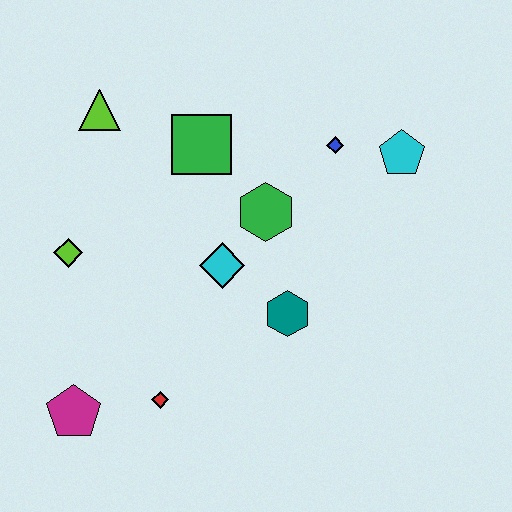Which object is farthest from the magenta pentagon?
The cyan pentagon is farthest from the magenta pentagon.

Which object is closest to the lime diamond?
The lime triangle is closest to the lime diamond.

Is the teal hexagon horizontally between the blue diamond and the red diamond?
Yes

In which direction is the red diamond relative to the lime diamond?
The red diamond is below the lime diamond.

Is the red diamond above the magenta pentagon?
Yes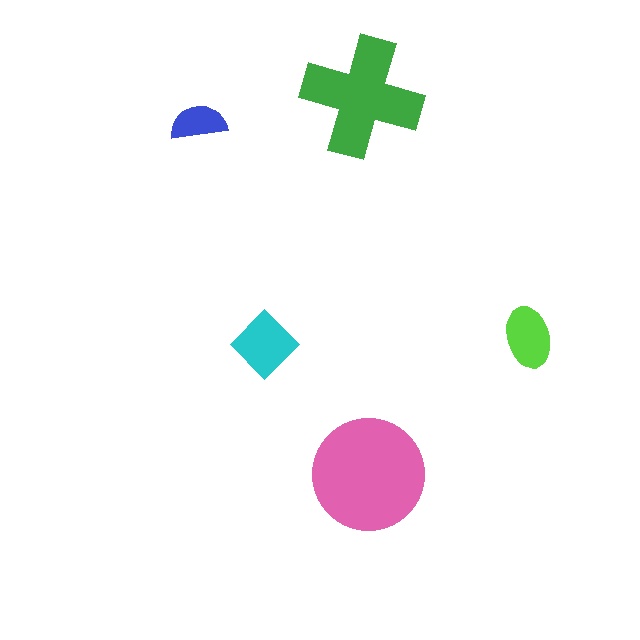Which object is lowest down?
The pink circle is bottommost.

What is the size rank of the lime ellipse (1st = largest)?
4th.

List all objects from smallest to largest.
The blue semicircle, the lime ellipse, the cyan diamond, the green cross, the pink circle.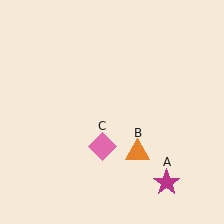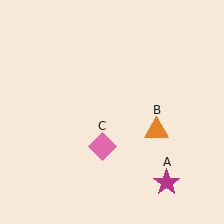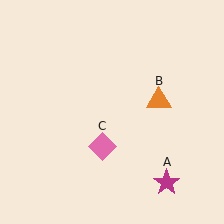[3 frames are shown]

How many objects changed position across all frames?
1 object changed position: orange triangle (object B).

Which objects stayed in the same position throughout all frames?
Magenta star (object A) and pink diamond (object C) remained stationary.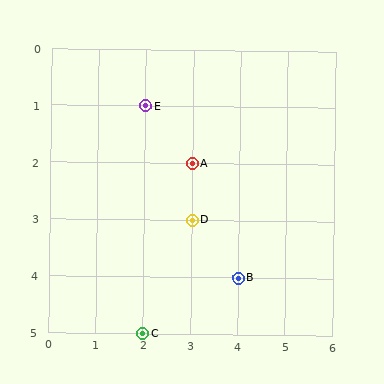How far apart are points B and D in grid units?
Points B and D are 1 column and 1 row apart (about 1.4 grid units diagonally).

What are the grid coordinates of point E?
Point E is at grid coordinates (2, 1).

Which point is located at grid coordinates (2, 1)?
Point E is at (2, 1).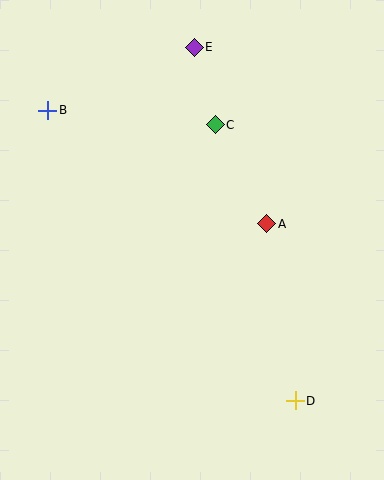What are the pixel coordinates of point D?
Point D is at (295, 401).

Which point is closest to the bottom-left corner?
Point D is closest to the bottom-left corner.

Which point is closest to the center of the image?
Point A at (267, 224) is closest to the center.